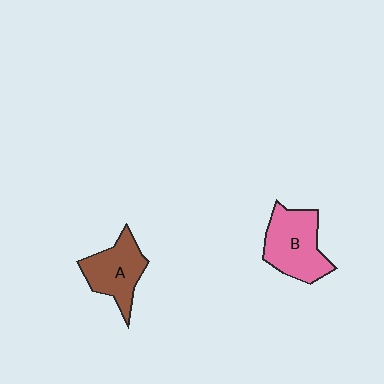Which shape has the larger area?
Shape B (pink).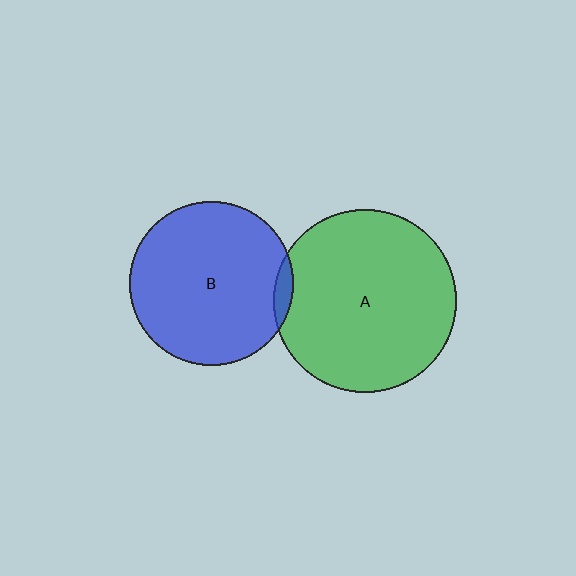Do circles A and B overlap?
Yes.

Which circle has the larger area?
Circle A (green).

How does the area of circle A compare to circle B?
Approximately 1.2 times.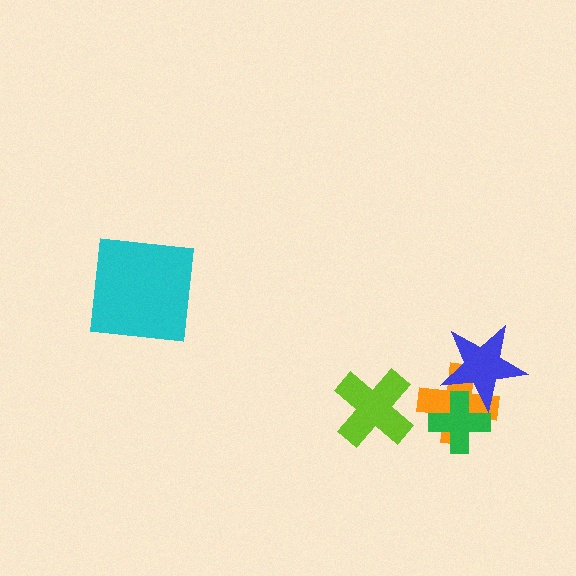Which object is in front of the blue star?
The green cross is in front of the blue star.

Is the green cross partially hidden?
No, no other shape covers it.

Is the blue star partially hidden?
Yes, it is partially covered by another shape.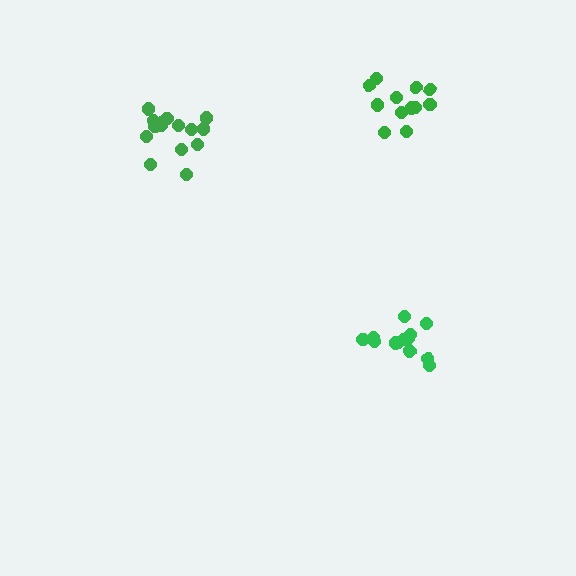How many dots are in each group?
Group 1: 15 dots, Group 2: 15 dots, Group 3: 12 dots (42 total).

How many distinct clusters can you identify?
There are 3 distinct clusters.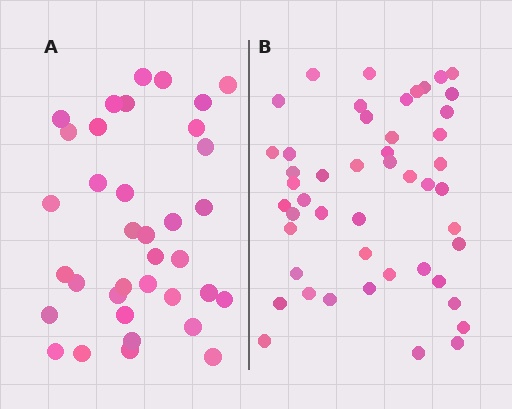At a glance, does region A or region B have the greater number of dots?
Region B (the right region) has more dots.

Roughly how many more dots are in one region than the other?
Region B has roughly 12 or so more dots than region A.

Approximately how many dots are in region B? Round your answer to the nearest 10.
About 50 dots. (The exact count is 48, which rounds to 50.)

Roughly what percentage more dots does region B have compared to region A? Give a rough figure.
About 35% more.